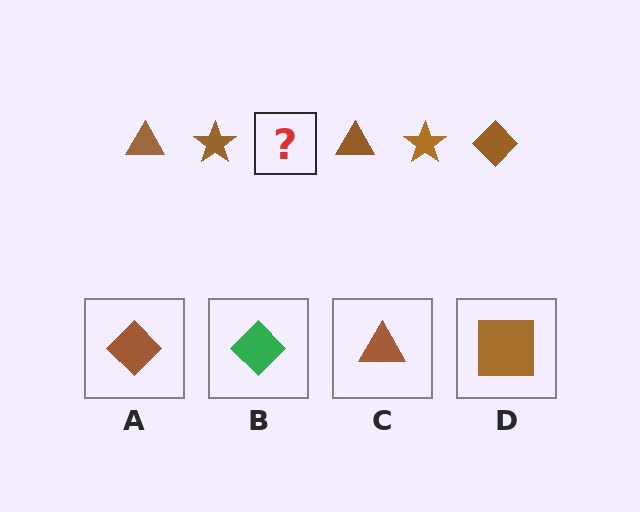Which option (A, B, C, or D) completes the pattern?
A.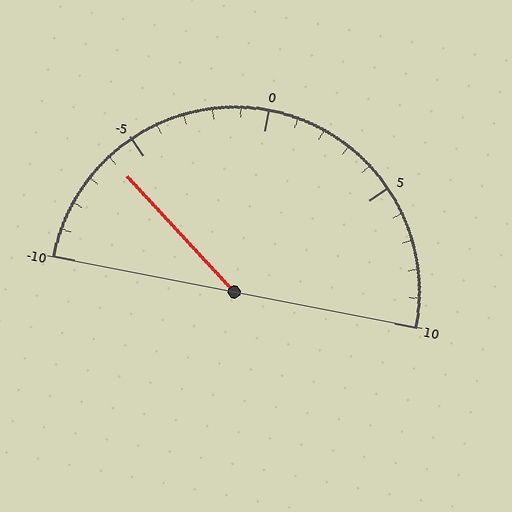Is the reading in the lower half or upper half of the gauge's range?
The reading is in the lower half of the range (-10 to 10).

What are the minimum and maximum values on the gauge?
The gauge ranges from -10 to 10.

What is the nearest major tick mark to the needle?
The nearest major tick mark is -5.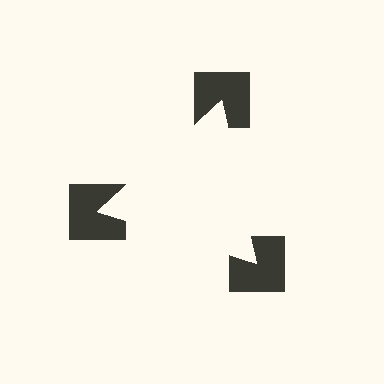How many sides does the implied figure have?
3 sides.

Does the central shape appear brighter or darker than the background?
It typically appears slightly brighter than the background, even though no actual brightness change is drawn.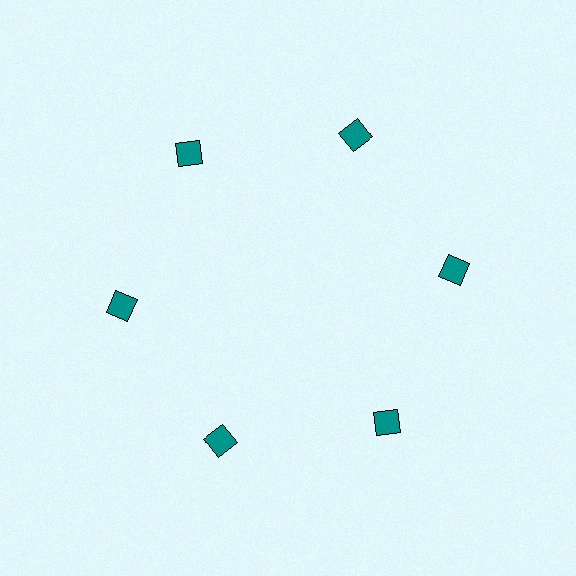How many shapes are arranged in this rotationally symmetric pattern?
There are 6 shapes, arranged in 6 groups of 1.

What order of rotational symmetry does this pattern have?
This pattern has 6-fold rotational symmetry.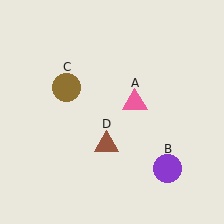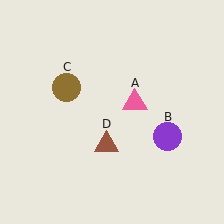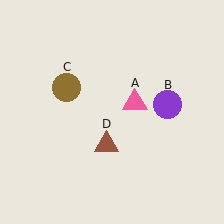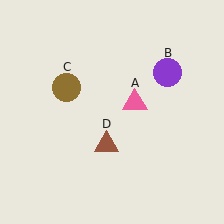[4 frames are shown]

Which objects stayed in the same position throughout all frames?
Pink triangle (object A) and brown circle (object C) and brown triangle (object D) remained stationary.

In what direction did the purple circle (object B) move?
The purple circle (object B) moved up.